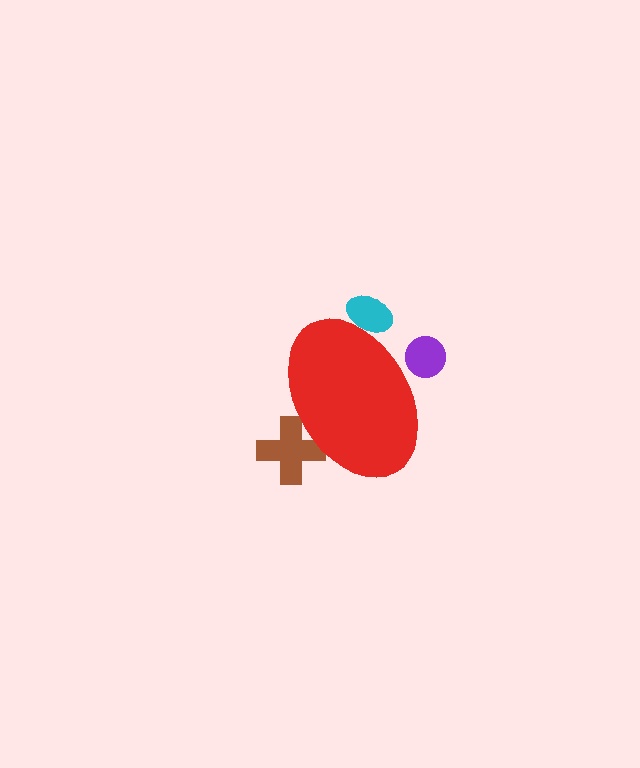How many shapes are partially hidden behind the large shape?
3 shapes are partially hidden.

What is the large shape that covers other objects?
A red ellipse.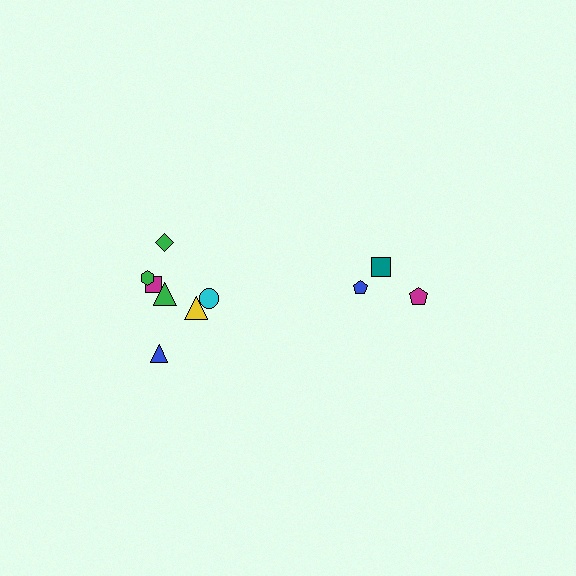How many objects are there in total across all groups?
There are 10 objects.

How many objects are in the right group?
There are 3 objects.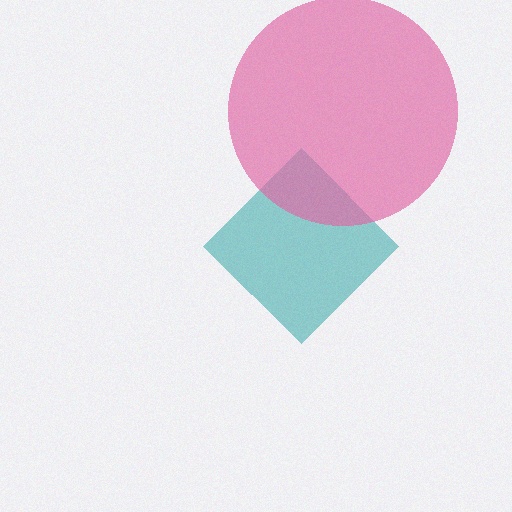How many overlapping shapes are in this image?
There are 2 overlapping shapes in the image.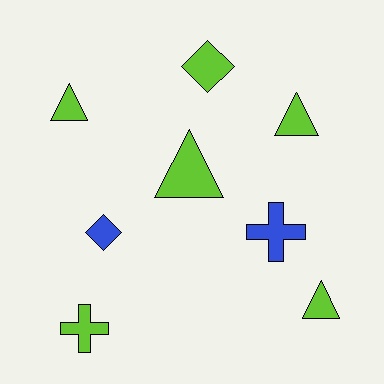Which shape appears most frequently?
Triangle, with 4 objects.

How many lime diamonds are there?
There is 1 lime diamond.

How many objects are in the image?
There are 8 objects.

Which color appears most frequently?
Lime, with 6 objects.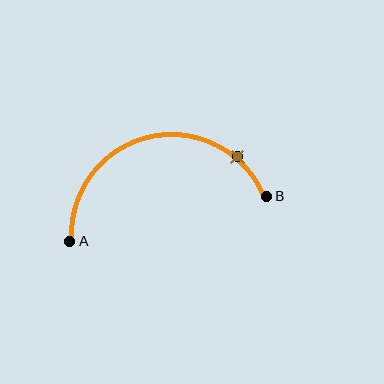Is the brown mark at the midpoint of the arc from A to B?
No. The brown mark lies on the arc but is closer to endpoint B. The arc midpoint would be at the point on the curve equidistant along the arc from both A and B.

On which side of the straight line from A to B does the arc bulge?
The arc bulges above the straight line connecting A and B.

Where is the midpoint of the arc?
The arc midpoint is the point on the curve farthest from the straight line joining A and B. It sits above that line.